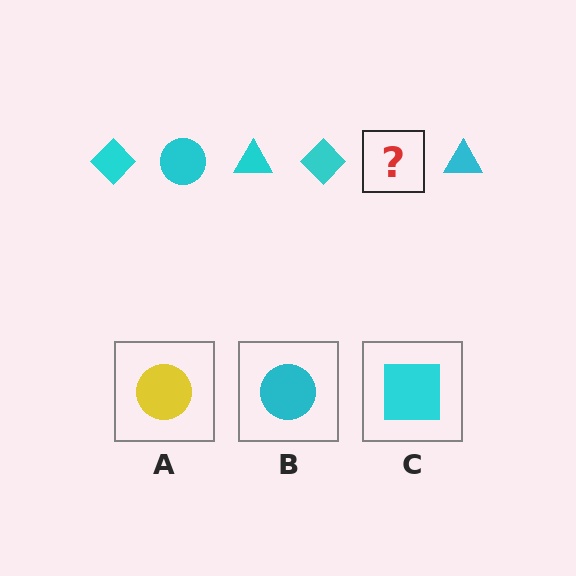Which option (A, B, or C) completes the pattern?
B.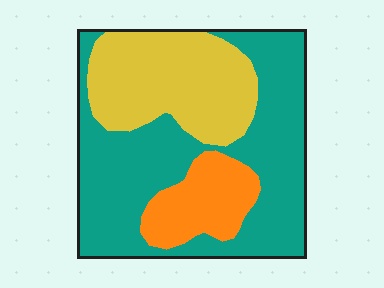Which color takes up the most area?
Teal, at roughly 55%.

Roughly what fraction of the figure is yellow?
Yellow covers roughly 30% of the figure.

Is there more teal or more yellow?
Teal.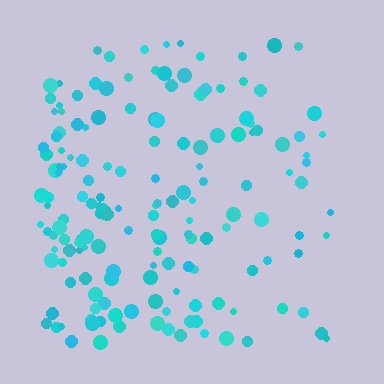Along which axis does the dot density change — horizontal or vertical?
Horizontal.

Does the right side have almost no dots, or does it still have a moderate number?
Still a moderate number, just noticeably fewer than the left.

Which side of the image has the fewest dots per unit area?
The right.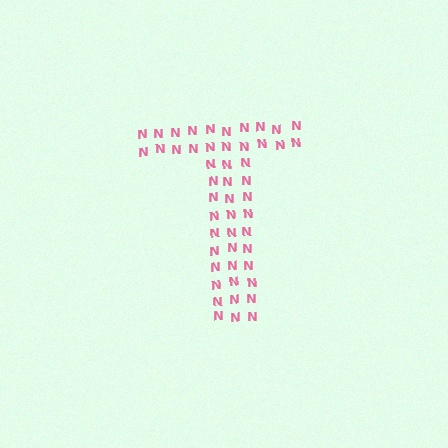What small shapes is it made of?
It is made of small letter N's.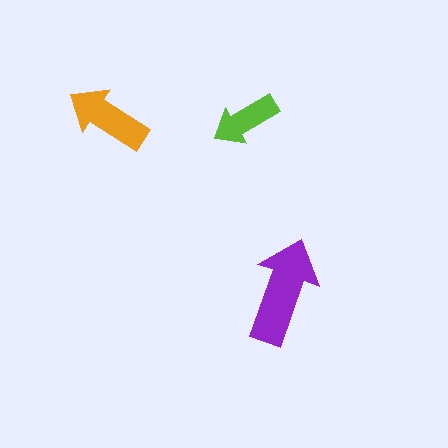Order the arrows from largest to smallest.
the purple one, the orange one, the lime one.